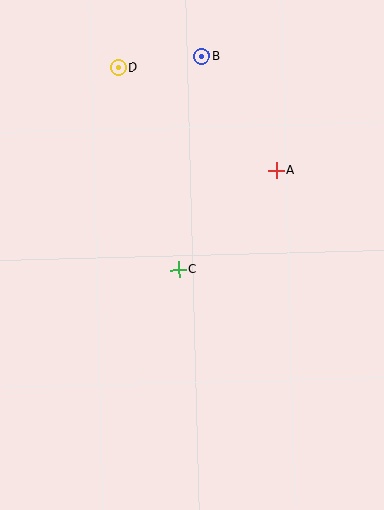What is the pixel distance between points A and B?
The distance between A and B is 136 pixels.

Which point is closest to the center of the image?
Point C at (179, 270) is closest to the center.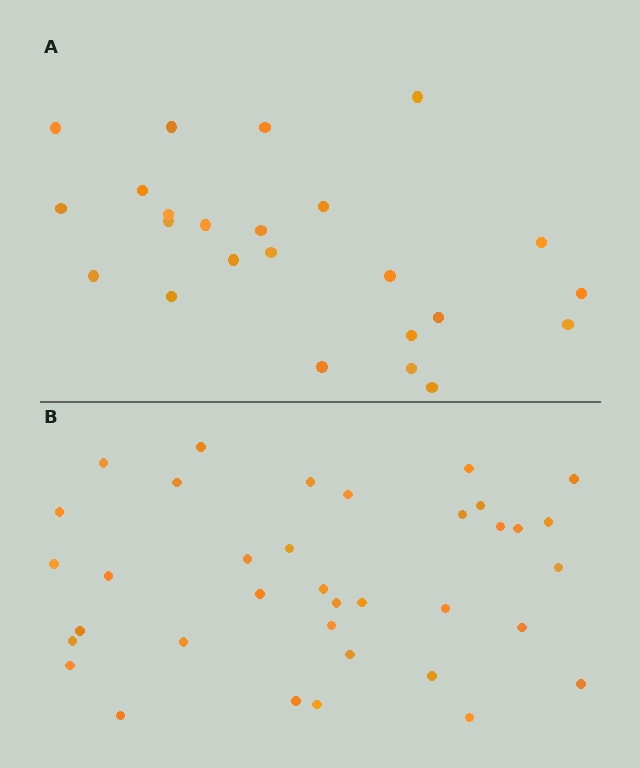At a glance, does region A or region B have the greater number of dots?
Region B (the bottom region) has more dots.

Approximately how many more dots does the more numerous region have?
Region B has roughly 12 or so more dots than region A.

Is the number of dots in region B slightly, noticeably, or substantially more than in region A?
Region B has substantially more. The ratio is roughly 1.5 to 1.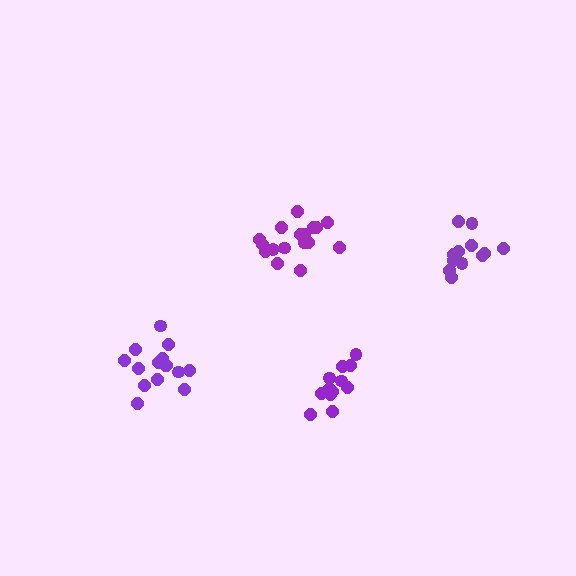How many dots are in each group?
Group 1: 12 dots, Group 2: 12 dots, Group 3: 15 dots, Group 4: 17 dots (56 total).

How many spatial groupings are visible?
There are 4 spatial groupings.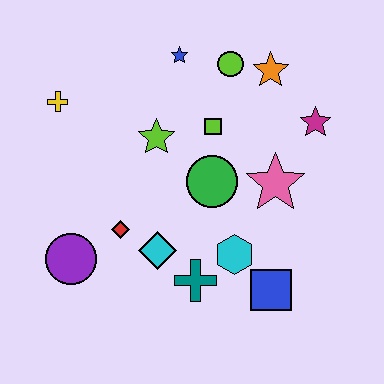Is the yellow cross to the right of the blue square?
No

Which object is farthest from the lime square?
The purple circle is farthest from the lime square.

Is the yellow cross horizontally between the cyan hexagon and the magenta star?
No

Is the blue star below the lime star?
No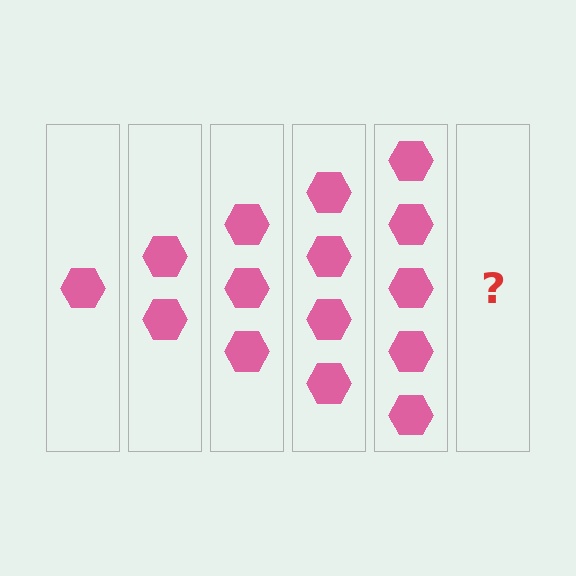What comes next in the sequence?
The next element should be 6 hexagons.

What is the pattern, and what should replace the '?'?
The pattern is that each step adds one more hexagon. The '?' should be 6 hexagons.